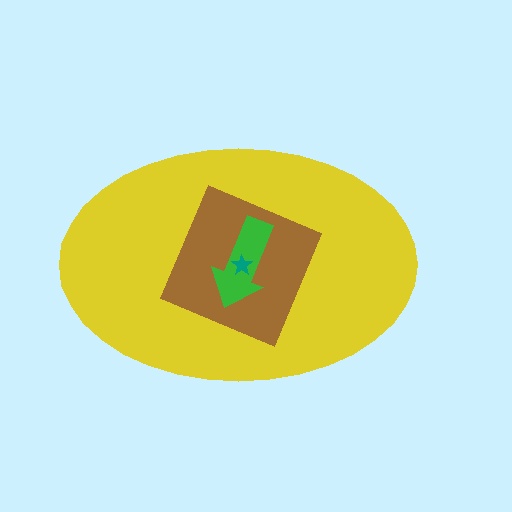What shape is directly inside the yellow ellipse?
The brown square.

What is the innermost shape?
The teal star.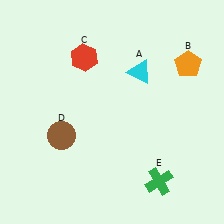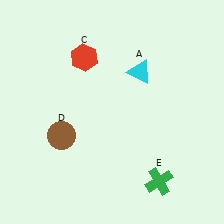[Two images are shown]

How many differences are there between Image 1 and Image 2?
There is 1 difference between the two images.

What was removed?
The orange pentagon (B) was removed in Image 2.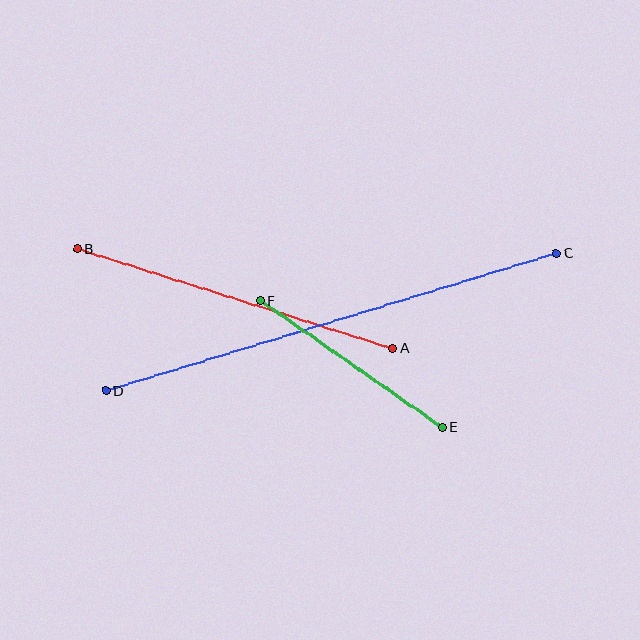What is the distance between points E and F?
The distance is approximately 222 pixels.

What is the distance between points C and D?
The distance is approximately 471 pixels.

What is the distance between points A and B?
The distance is approximately 331 pixels.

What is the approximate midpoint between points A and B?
The midpoint is at approximately (235, 299) pixels.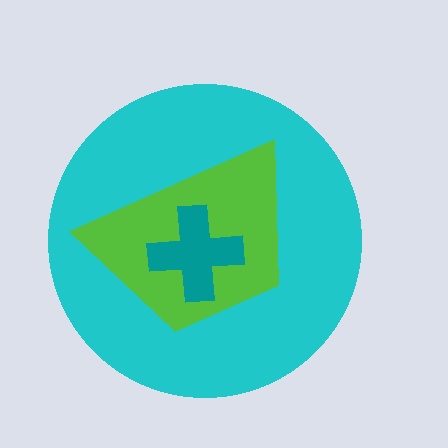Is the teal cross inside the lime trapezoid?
Yes.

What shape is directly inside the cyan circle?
The lime trapezoid.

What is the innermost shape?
The teal cross.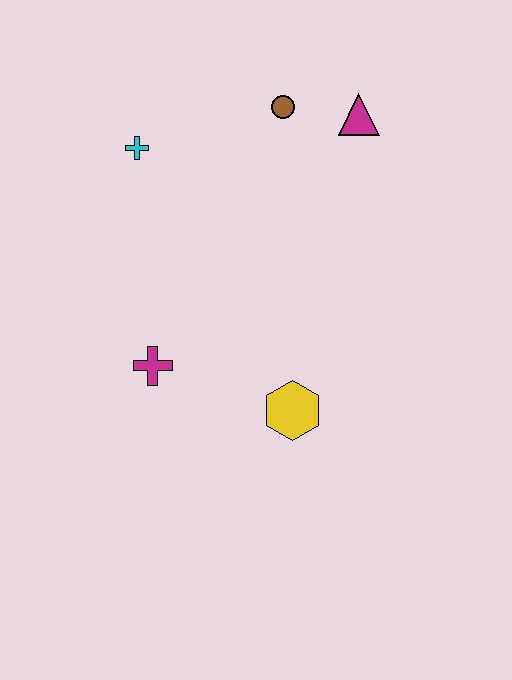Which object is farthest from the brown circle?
The yellow hexagon is farthest from the brown circle.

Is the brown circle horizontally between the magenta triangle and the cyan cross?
Yes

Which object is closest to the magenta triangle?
The brown circle is closest to the magenta triangle.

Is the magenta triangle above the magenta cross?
Yes